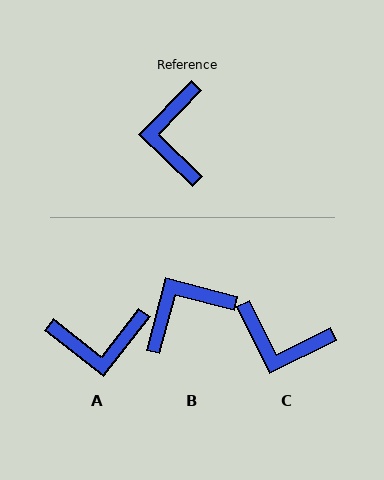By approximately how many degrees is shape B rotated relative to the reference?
Approximately 61 degrees clockwise.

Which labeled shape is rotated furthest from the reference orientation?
A, about 96 degrees away.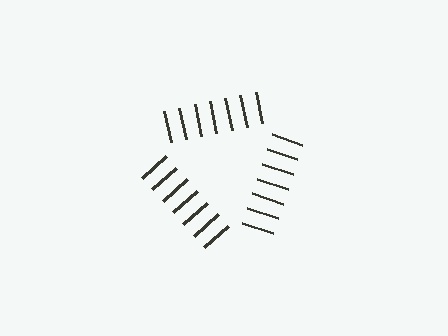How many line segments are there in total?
21 — 7 along each of the 3 edges.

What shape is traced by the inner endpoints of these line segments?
An illusory triangle — the line segments terminate on its edges but no continuous stroke is drawn.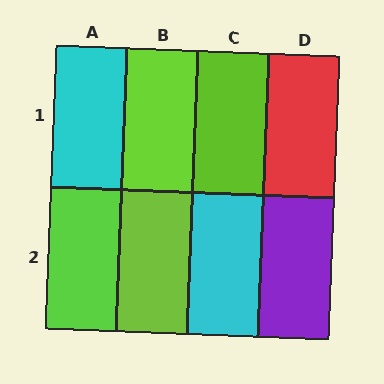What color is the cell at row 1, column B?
Lime.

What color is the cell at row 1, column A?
Cyan.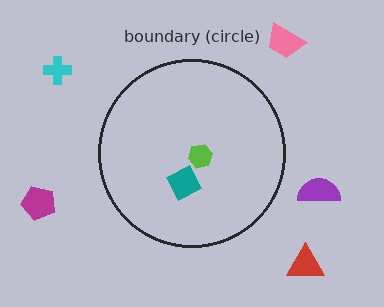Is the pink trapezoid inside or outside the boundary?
Outside.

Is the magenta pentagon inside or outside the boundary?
Outside.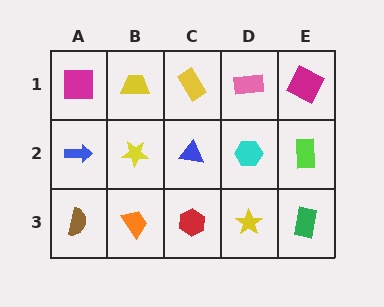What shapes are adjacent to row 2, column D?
A pink rectangle (row 1, column D), a yellow star (row 3, column D), a blue triangle (row 2, column C), a lime rectangle (row 2, column E).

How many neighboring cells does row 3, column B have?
3.